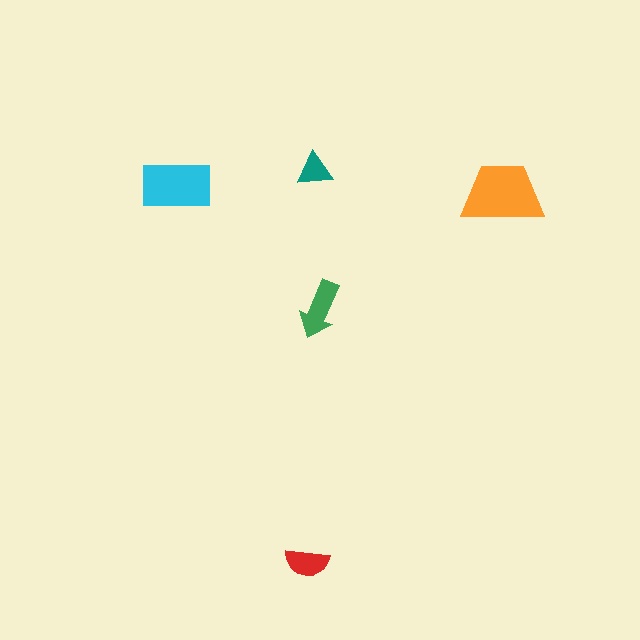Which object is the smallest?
The teal triangle.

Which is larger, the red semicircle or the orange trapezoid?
The orange trapezoid.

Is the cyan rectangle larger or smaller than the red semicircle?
Larger.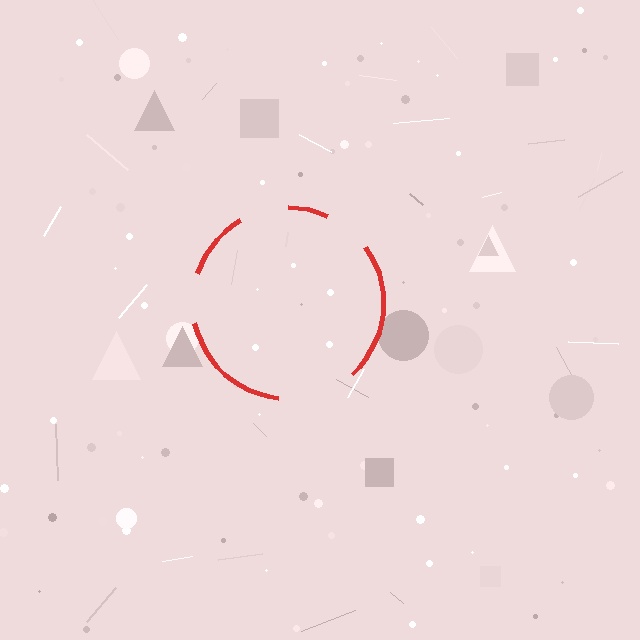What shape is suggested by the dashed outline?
The dashed outline suggests a circle.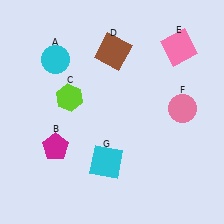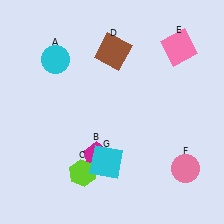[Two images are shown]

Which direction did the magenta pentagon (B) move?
The magenta pentagon (B) moved right.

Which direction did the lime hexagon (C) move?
The lime hexagon (C) moved down.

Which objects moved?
The objects that moved are: the magenta pentagon (B), the lime hexagon (C), the pink circle (F).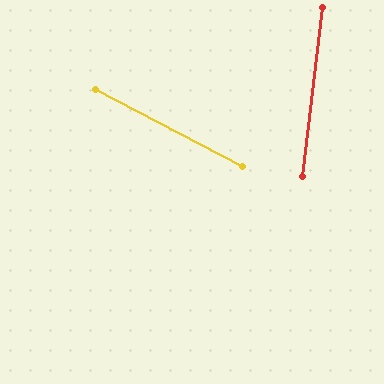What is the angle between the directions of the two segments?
Approximately 69 degrees.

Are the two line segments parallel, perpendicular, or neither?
Neither parallel nor perpendicular — they differ by about 69°.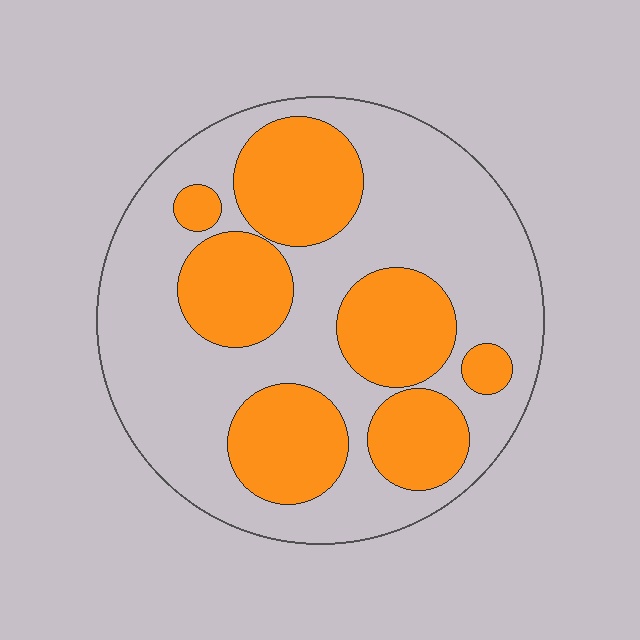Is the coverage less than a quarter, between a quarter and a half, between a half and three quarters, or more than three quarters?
Between a quarter and a half.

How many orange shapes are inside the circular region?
7.